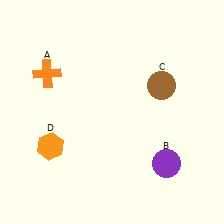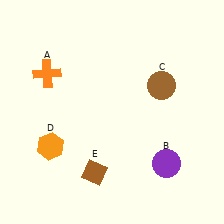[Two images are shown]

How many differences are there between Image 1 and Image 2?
There is 1 difference between the two images.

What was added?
A brown diamond (E) was added in Image 2.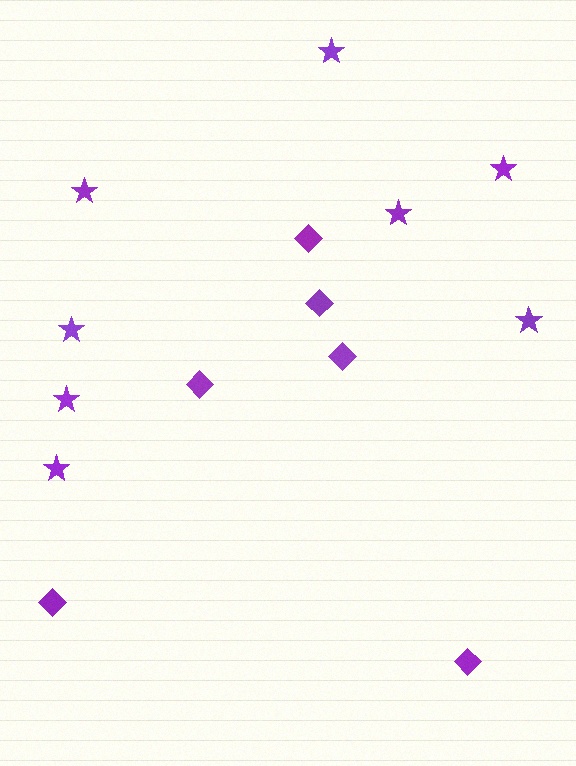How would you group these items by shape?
There are 2 groups: one group of diamonds (6) and one group of stars (8).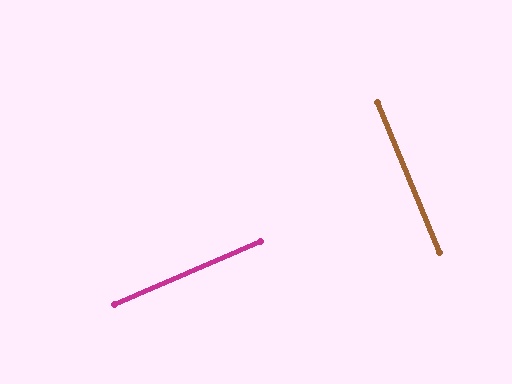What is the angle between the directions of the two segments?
Approximately 89 degrees.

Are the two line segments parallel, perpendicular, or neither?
Perpendicular — they meet at approximately 89°.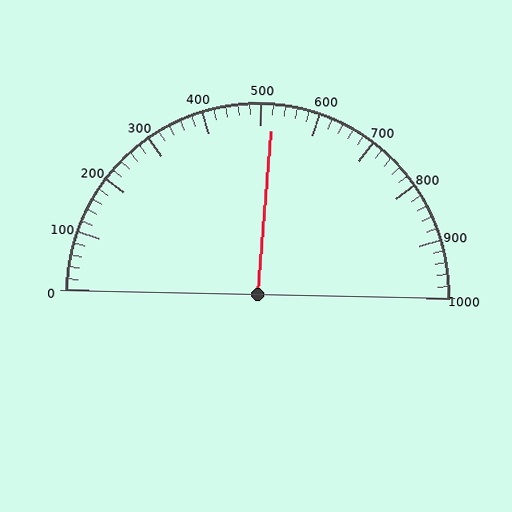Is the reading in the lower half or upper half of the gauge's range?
The reading is in the upper half of the range (0 to 1000).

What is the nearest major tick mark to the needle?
The nearest major tick mark is 500.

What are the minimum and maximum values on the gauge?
The gauge ranges from 0 to 1000.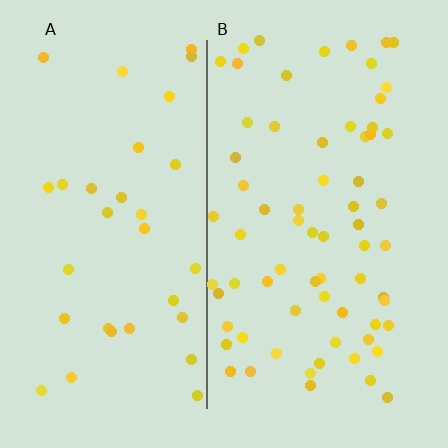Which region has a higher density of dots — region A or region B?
B (the right).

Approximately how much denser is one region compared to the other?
Approximately 2.1× — region B over region A.